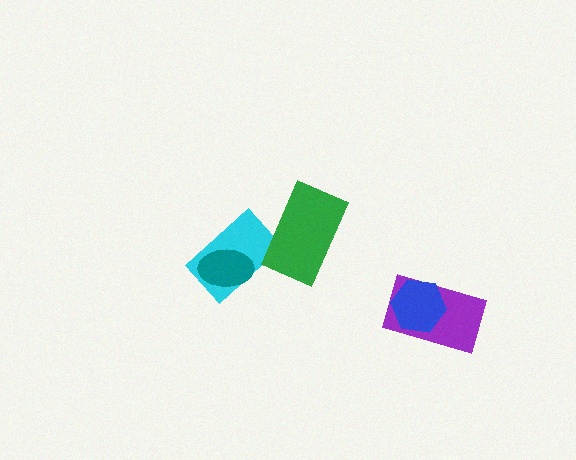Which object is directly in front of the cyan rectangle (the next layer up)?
The teal ellipse is directly in front of the cyan rectangle.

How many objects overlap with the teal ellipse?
1 object overlaps with the teal ellipse.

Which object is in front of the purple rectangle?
The blue hexagon is in front of the purple rectangle.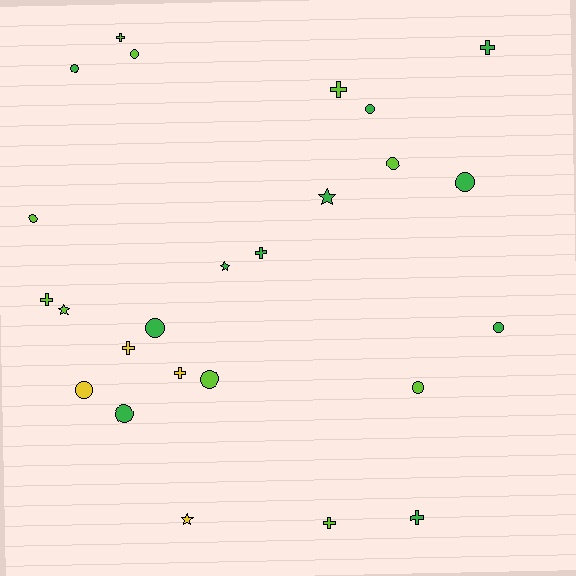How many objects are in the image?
There are 25 objects.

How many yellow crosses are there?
There are 2 yellow crosses.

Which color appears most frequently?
Green, with 11 objects.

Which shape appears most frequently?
Circle, with 12 objects.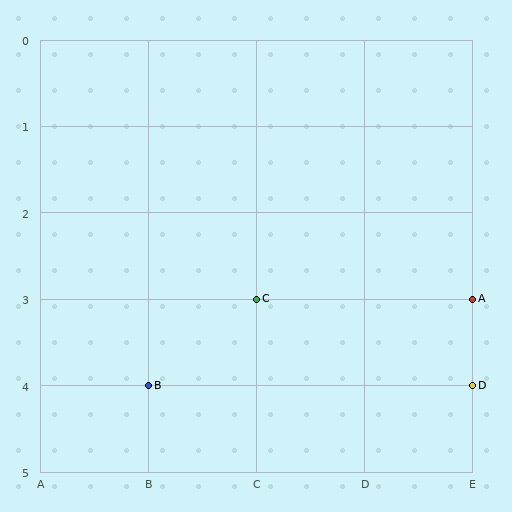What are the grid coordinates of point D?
Point D is at grid coordinates (E, 4).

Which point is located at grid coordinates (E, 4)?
Point D is at (E, 4).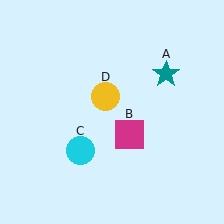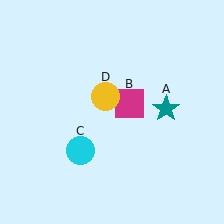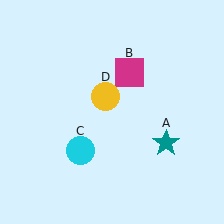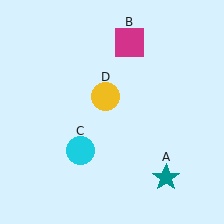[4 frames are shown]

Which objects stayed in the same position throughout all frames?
Cyan circle (object C) and yellow circle (object D) remained stationary.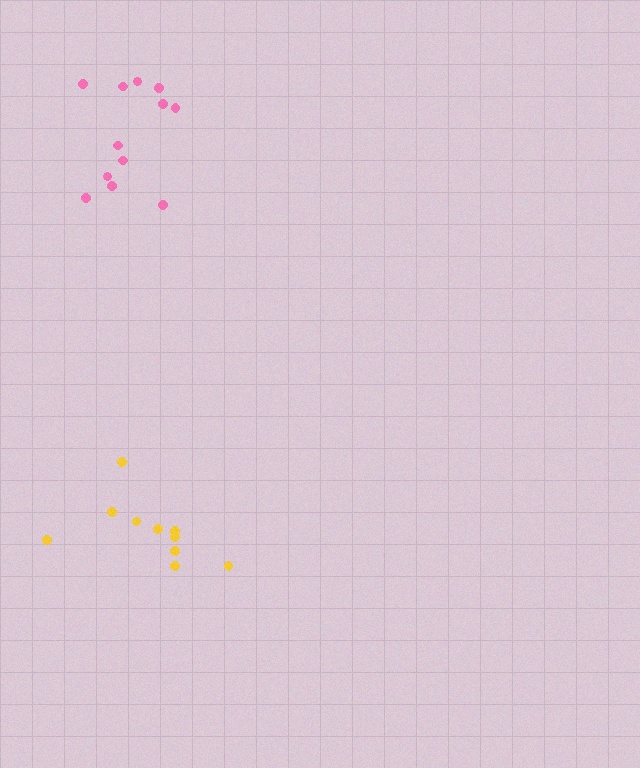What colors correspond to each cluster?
The clusters are colored: yellow, pink.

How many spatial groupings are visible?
There are 2 spatial groupings.